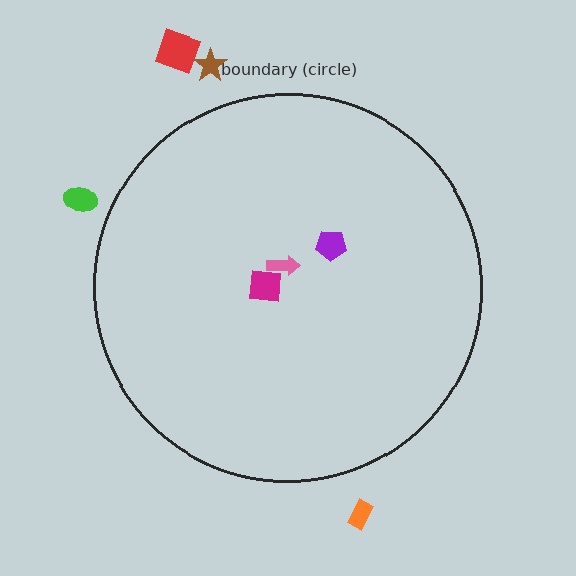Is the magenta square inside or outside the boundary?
Inside.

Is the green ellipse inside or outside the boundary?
Outside.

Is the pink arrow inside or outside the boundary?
Inside.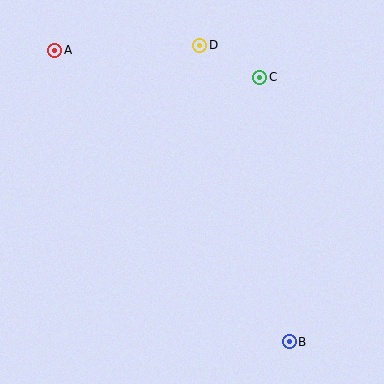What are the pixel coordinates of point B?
Point B is at (289, 342).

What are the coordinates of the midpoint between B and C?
The midpoint between B and C is at (274, 209).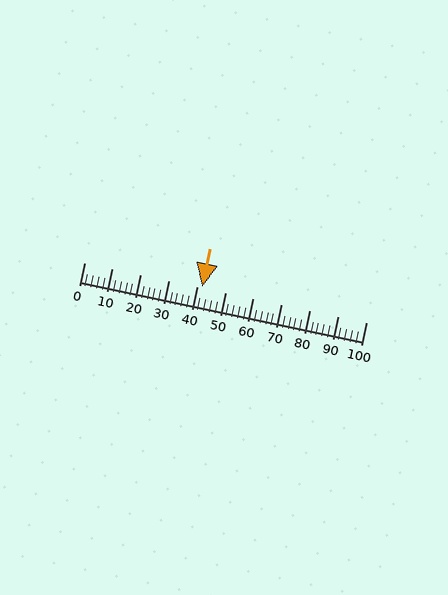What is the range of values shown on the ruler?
The ruler shows values from 0 to 100.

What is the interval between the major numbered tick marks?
The major tick marks are spaced 10 units apart.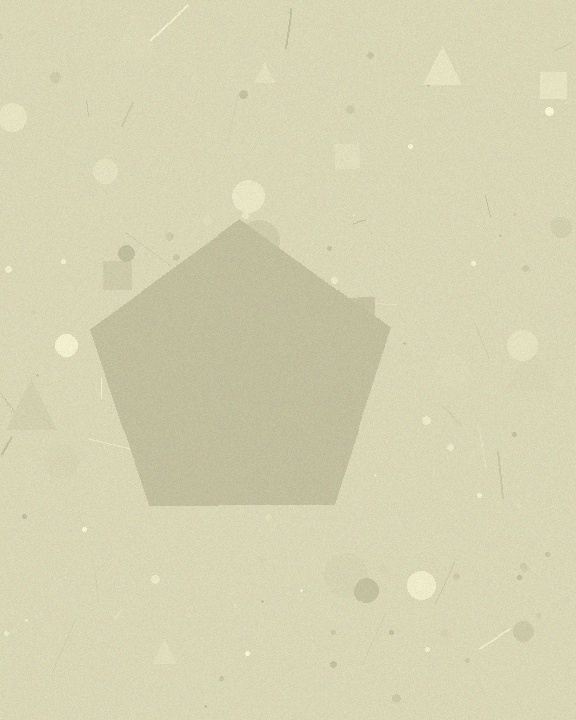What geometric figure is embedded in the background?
A pentagon is embedded in the background.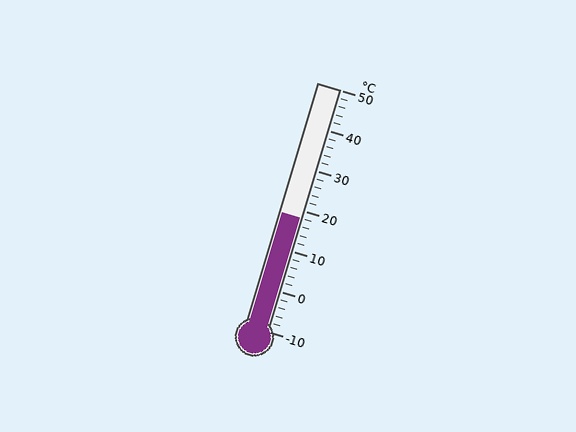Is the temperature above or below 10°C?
The temperature is above 10°C.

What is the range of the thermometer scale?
The thermometer scale ranges from -10°C to 50°C.